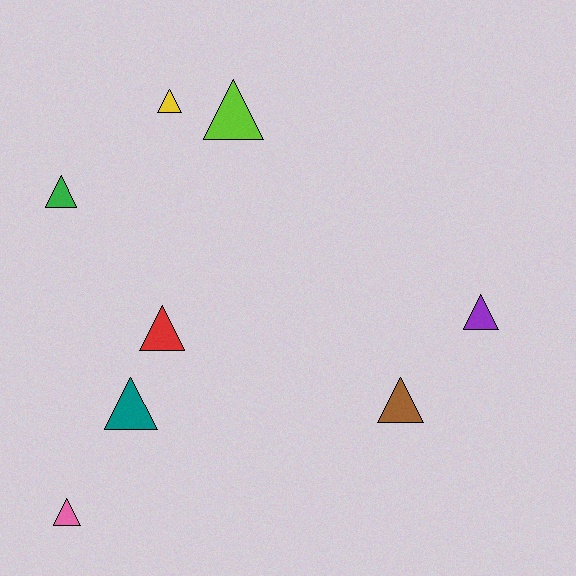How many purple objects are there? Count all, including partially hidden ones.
There is 1 purple object.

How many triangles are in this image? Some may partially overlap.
There are 8 triangles.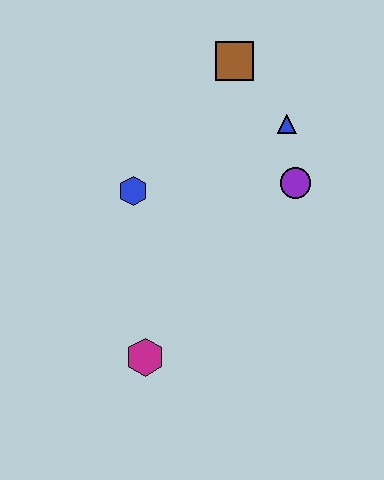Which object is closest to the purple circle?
The blue triangle is closest to the purple circle.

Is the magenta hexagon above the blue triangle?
No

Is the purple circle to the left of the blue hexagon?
No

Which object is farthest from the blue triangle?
The magenta hexagon is farthest from the blue triangle.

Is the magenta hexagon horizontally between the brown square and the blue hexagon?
Yes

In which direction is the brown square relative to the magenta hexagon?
The brown square is above the magenta hexagon.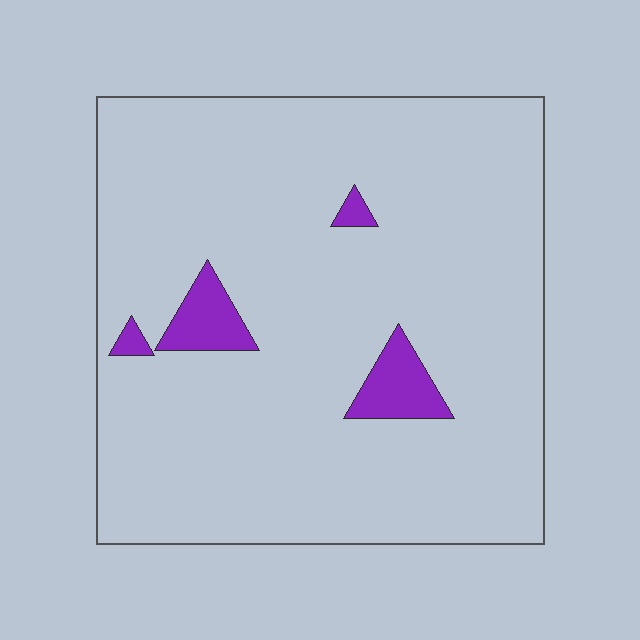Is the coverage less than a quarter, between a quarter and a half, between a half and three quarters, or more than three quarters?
Less than a quarter.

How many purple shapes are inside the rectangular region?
4.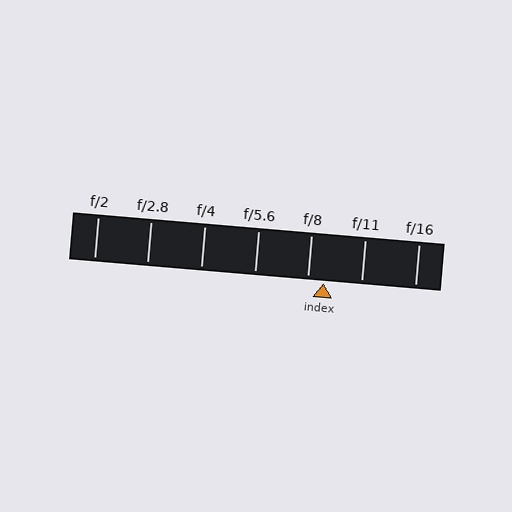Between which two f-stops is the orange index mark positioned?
The index mark is between f/8 and f/11.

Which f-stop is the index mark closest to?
The index mark is closest to f/8.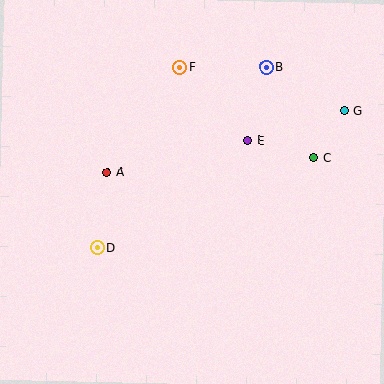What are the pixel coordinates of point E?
Point E is at (248, 141).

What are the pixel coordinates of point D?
Point D is at (97, 248).